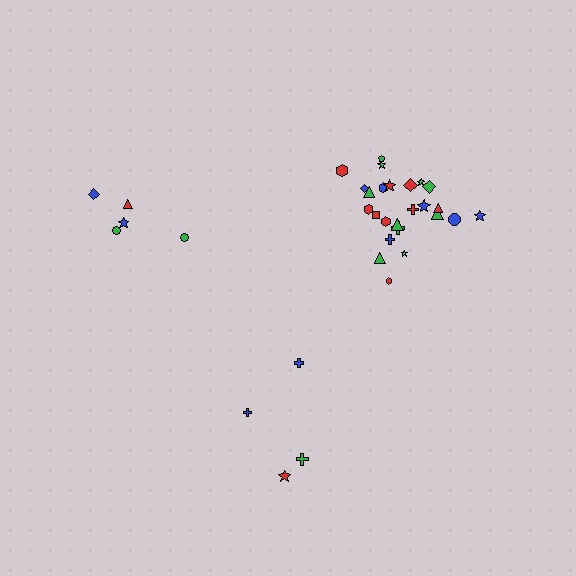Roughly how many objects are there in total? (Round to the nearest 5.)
Roughly 35 objects in total.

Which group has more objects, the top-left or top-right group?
The top-right group.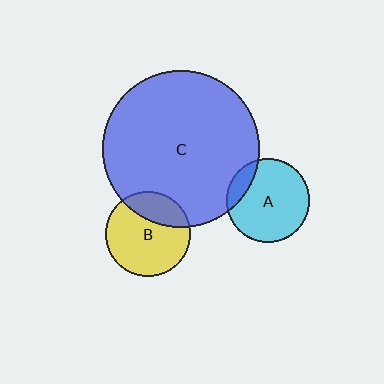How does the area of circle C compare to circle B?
Approximately 3.4 times.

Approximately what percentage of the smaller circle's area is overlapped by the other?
Approximately 25%.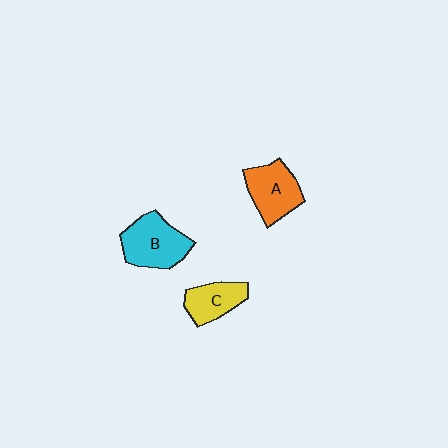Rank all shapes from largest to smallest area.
From largest to smallest: B (cyan), A (orange), C (yellow).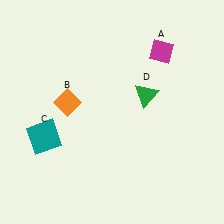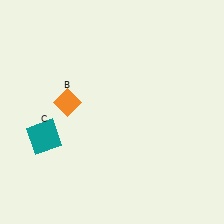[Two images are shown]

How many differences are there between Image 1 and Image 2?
There are 2 differences between the two images.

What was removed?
The green triangle (D), the magenta diamond (A) were removed in Image 2.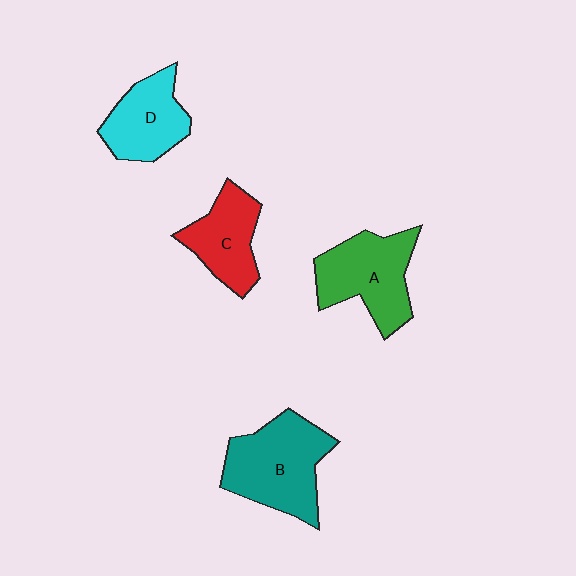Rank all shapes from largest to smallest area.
From largest to smallest: B (teal), A (green), D (cyan), C (red).